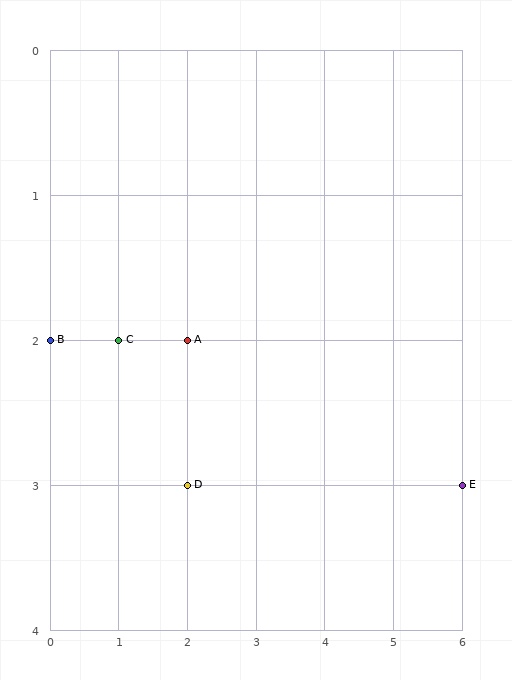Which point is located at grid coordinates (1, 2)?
Point C is at (1, 2).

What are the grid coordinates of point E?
Point E is at grid coordinates (6, 3).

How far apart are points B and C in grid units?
Points B and C are 1 column apart.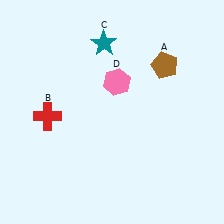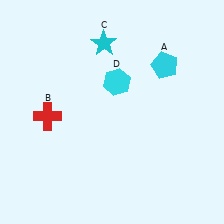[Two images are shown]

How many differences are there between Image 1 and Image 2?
There are 3 differences between the two images.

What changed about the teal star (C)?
In Image 1, C is teal. In Image 2, it changed to cyan.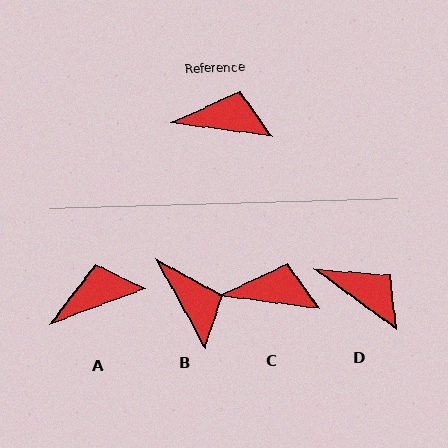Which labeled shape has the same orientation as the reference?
C.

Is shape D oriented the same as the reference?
No, it is off by about 29 degrees.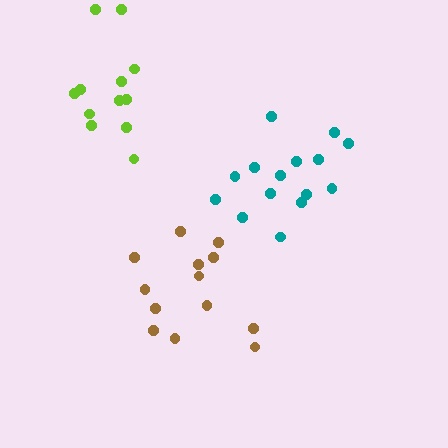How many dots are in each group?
Group 1: 13 dots, Group 2: 12 dots, Group 3: 15 dots (40 total).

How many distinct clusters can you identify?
There are 3 distinct clusters.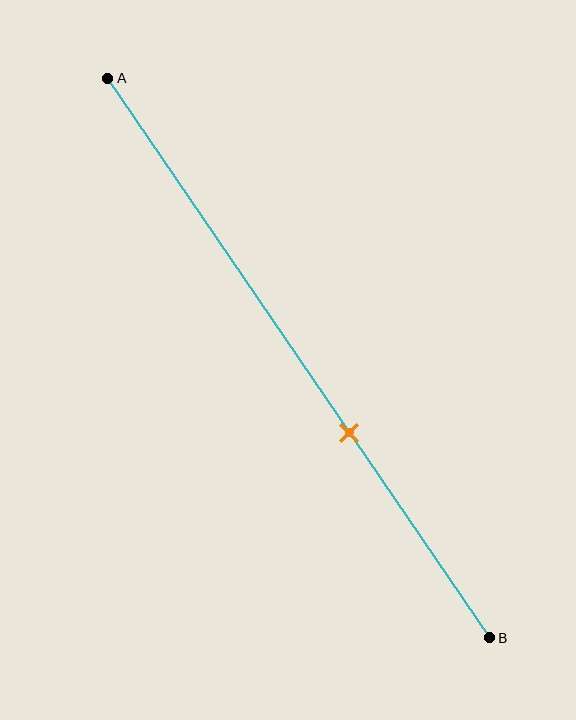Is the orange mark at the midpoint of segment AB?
No, the mark is at about 65% from A, not at the 50% midpoint.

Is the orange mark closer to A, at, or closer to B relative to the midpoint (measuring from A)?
The orange mark is closer to point B than the midpoint of segment AB.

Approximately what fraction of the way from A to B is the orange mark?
The orange mark is approximately 65% of the way from A to B.